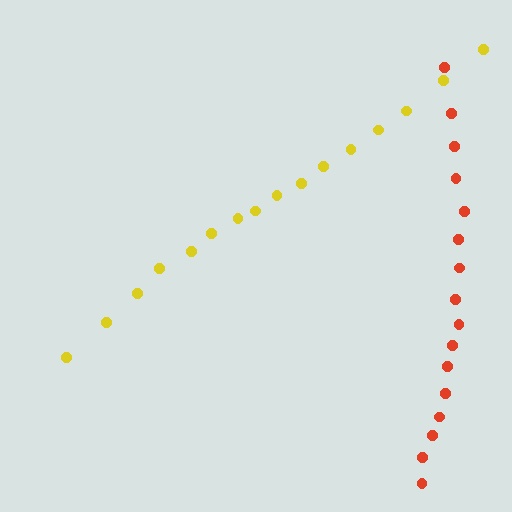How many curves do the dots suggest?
There are 2 distinct paths.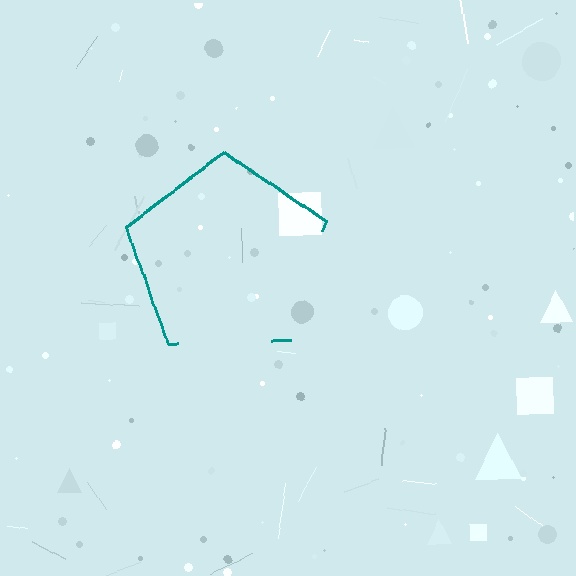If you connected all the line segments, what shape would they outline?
They would outline a pentagon.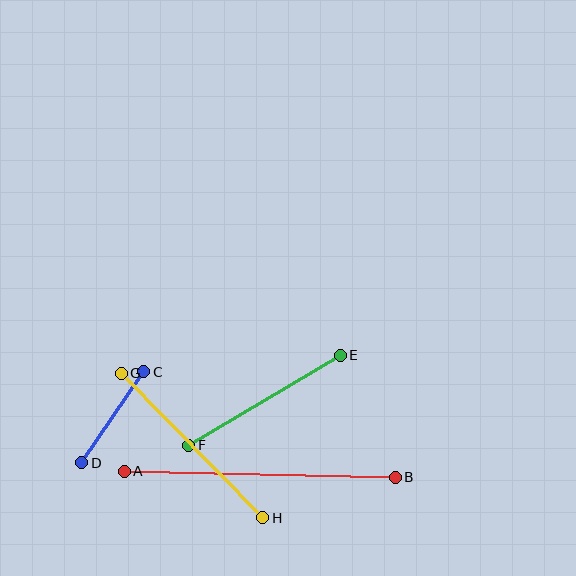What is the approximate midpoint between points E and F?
The midpoint is at approximately (264, 400) pixels.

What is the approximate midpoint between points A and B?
The midpoint is at approximately (260, 474) pixels.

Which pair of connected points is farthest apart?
Points A and B are farthest apart.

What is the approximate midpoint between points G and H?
The midpoint is at approximately (192, 445) pixels.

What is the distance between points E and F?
The distance is approximately 176 pixels.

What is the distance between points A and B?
The distance is approximately 271 pixels.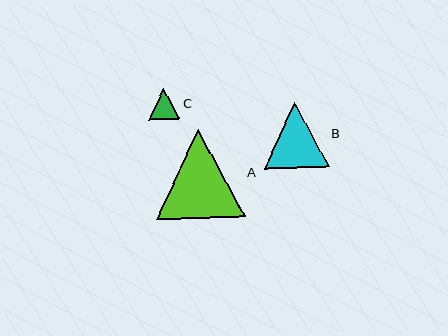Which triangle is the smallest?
Triangle C is the smallest with a size of approximately 31 pixels.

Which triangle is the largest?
Triangle A is the largest with a size of approximately 90 pixels.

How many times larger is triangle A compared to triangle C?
Triangle A is approximately 2.9 times the size of triangle C.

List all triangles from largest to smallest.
From largest to smallest: A, B, C.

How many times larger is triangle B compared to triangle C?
Triangle B is approximately 2.1 times the size of triangle C.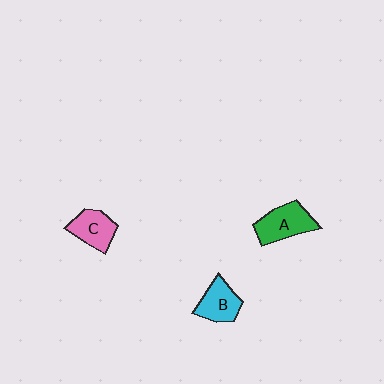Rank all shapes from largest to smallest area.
From largest to smallest: A (green), B (cyan), C (pink).